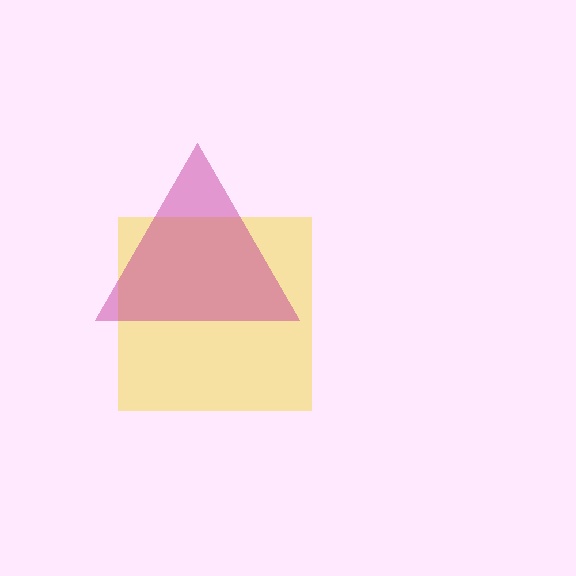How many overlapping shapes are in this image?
There are 2 overlapping shapes in the image.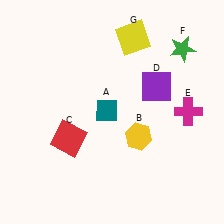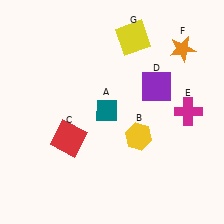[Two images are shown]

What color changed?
The star (F) changed from green in Image 1 to orange in Image 2.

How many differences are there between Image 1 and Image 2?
There is 1 difference between the two images.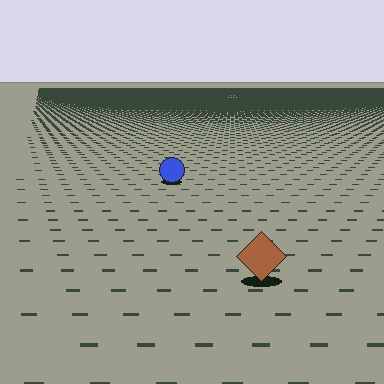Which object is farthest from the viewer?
The blue circle is farthest from the viewer. It appears smaller and the ground texture around it is denser.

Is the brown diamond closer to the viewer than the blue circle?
Yes. The brown diamond is closer — you can tell from the texture gradient: the ground texture is coarser near it.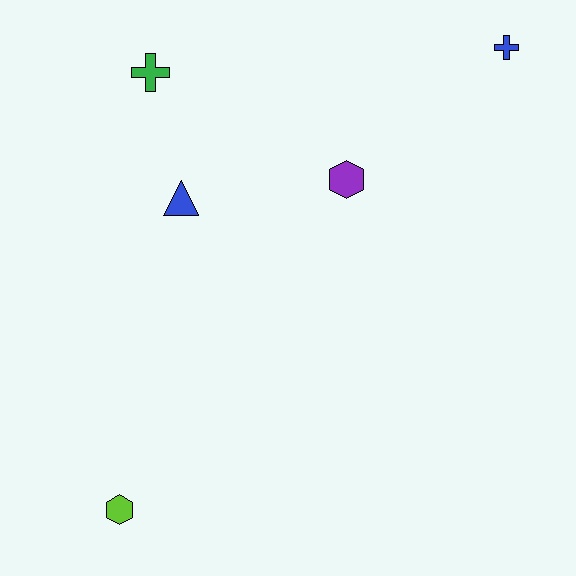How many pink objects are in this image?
There are no pink objects.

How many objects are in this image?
There are 5 objects.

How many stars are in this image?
There are no stars.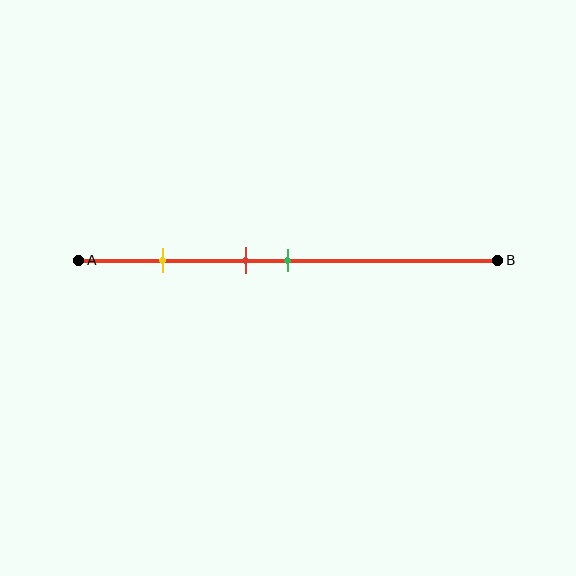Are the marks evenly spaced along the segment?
No, the marks are not evenly spaced.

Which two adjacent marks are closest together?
The red and green marks are the closest adjacent pair.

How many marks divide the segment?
There are 3 marks dividing the segment.